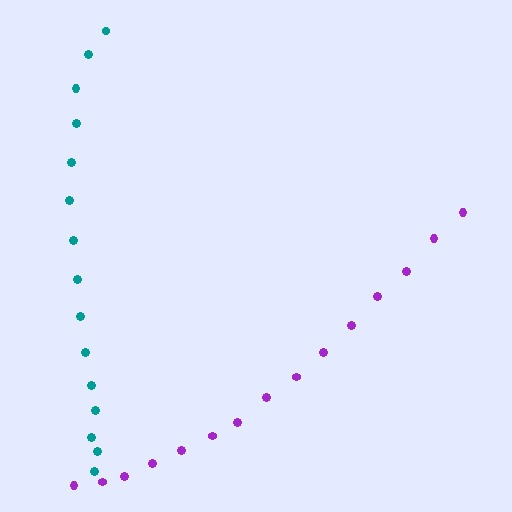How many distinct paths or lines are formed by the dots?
There are 2 distinct paths.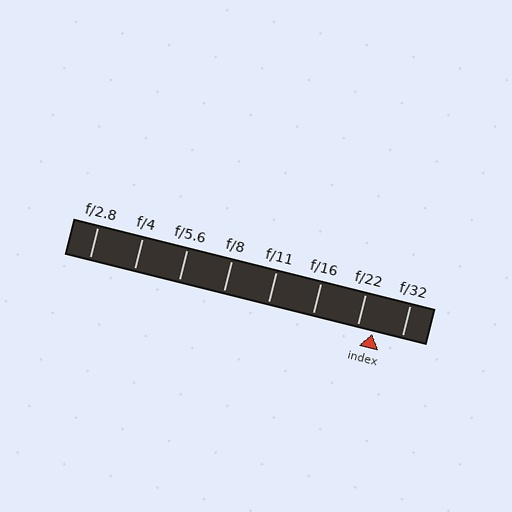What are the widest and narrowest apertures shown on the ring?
The widest aperture shown is f/2.8 and the narrowest is f/32.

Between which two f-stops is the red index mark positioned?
The index mark is between f/22 and f/32.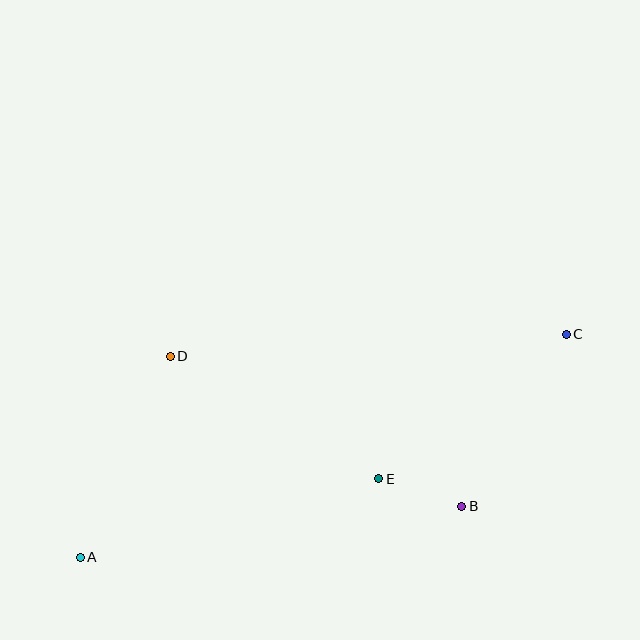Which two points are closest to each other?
Points B and E are closest to each other.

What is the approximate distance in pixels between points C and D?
The distance between C and D is approximately 397 pixels.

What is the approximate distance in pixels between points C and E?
The distance between C and E is approximately 236 pixels.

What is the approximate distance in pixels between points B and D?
The distance between B and D is approximately 328 pixels.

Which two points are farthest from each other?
Points A and C are farthest from each other.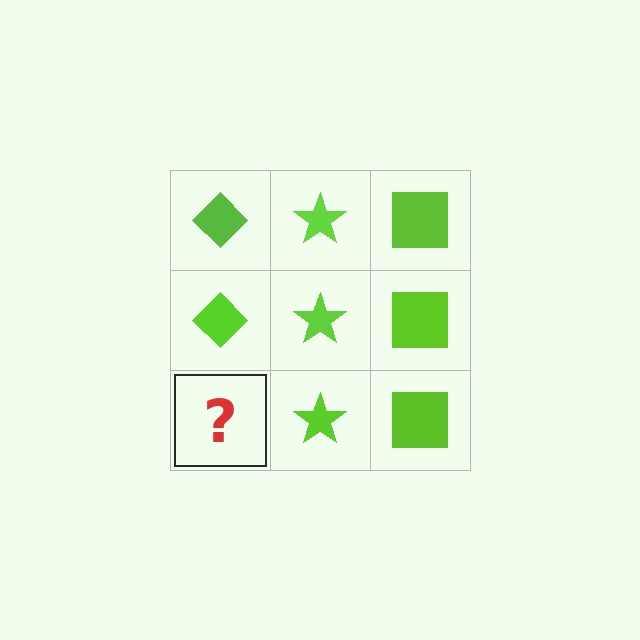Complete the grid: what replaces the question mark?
The question mark should be replaced with a lime diamond.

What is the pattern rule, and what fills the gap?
The rule is that each column has a consistent shape. The gap should be filled with a lime diamond.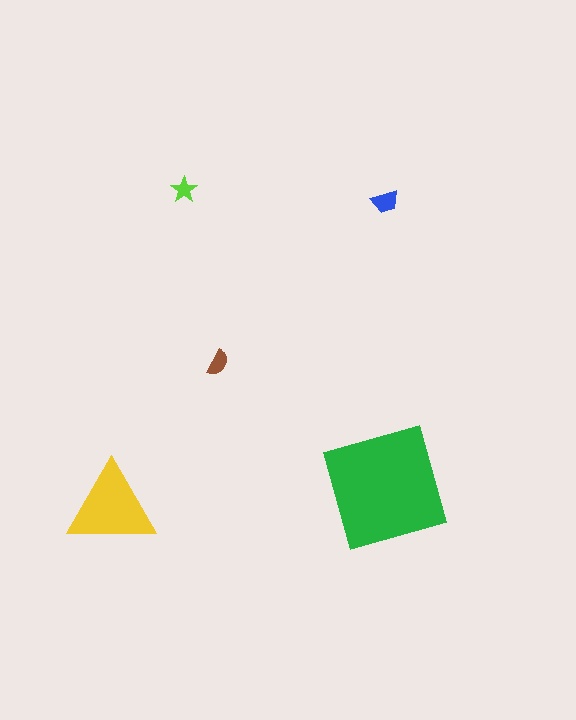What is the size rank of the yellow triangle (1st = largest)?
2nd.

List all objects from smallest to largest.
The lime star, the brown semicircle, the blue trapezoid, the yellow triangle, the green square.